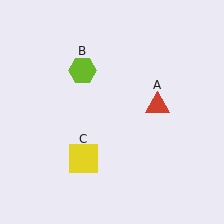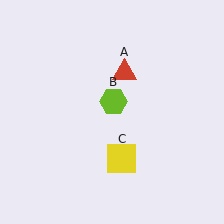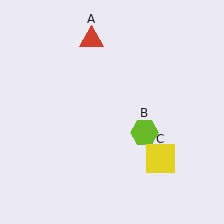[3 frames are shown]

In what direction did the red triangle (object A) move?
The red triangle (object A) moved up and to the left.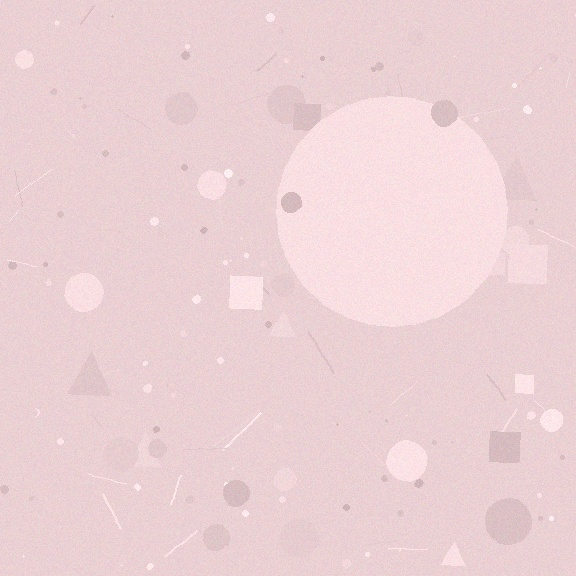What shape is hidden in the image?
A circle is hidden in the image.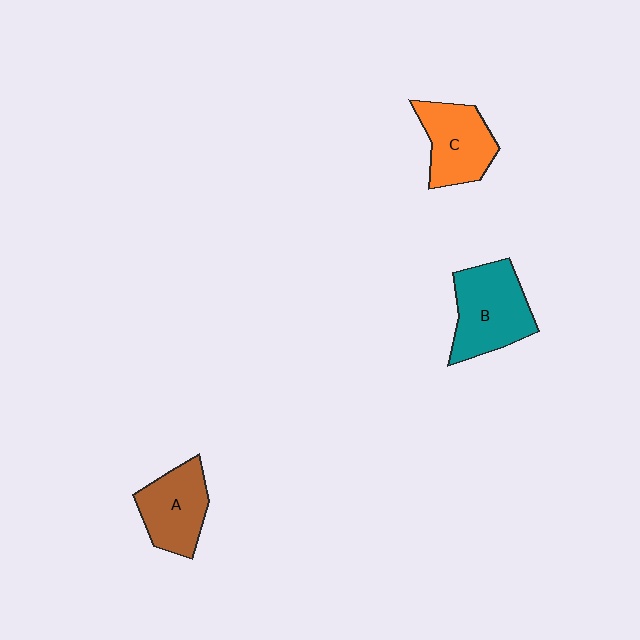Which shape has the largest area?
Shape B (teal).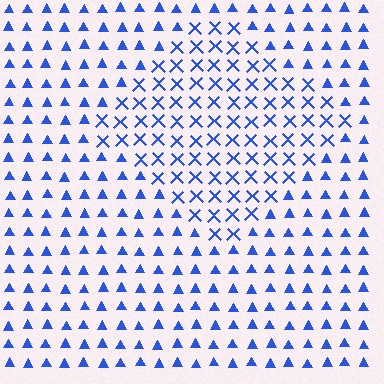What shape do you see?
I see a diamond.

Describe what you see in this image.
The image is filled with small blue elements arranged in a uniform grid. A diamond-shaped region contains X marks, while the surrounding area contains triangles. The boundary is defined purely by the change in element shape.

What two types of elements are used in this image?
The image uses X marks inside the diamond region and triangles outside it.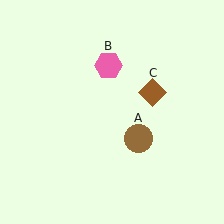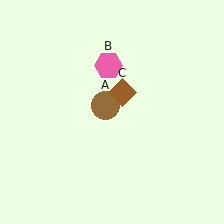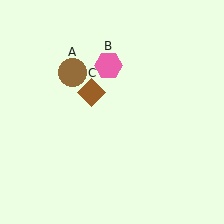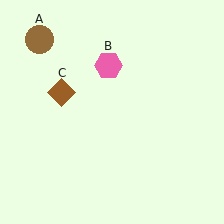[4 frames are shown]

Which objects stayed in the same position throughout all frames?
Pink hexagon (object B) remained stationary.